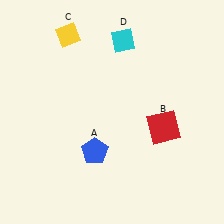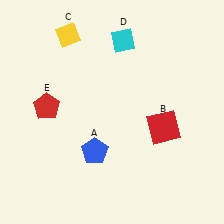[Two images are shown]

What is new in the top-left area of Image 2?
A red pentagon (E) was added in the top-left area of Image 2.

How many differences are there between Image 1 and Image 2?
There is 1 difference between the two images.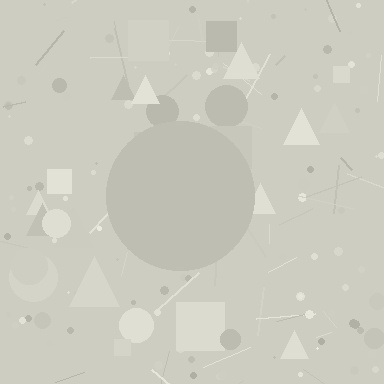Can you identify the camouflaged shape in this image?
The camouflaged shape is a circle.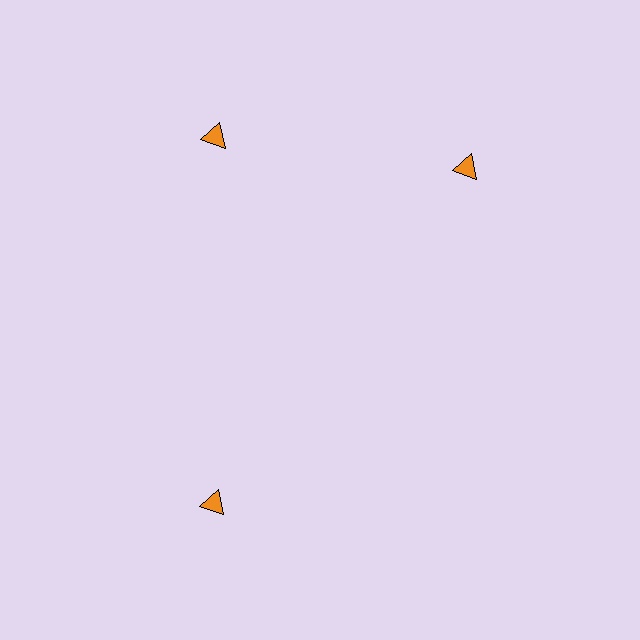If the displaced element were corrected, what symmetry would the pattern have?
It would have 3-fold rotational symmetry — the pattern would map onto itself every 120 degrees.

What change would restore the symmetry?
The symmetry would be restored by rotating it back into even spacing with its neighbors so that all 3 triangles sit at equal angles and equal distance from the center.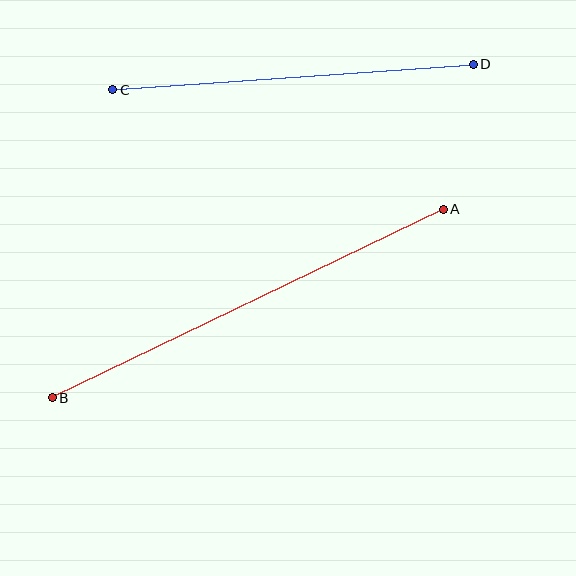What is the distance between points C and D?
The distance is approximately 362 pixels.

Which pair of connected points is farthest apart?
Points A and B are farthest apart.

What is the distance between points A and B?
The distance is approximately 434 pixels.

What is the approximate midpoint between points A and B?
The midpoint is at approximately (248, 303) pixels.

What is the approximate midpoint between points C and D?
The midpoint is at approximately (293, 77) pixels.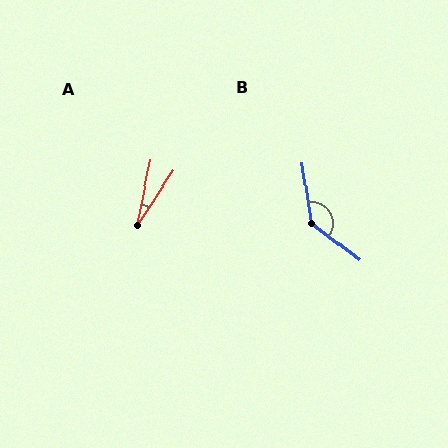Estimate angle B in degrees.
Approximately 135 degrees.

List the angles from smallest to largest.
A (22°), B (135°).